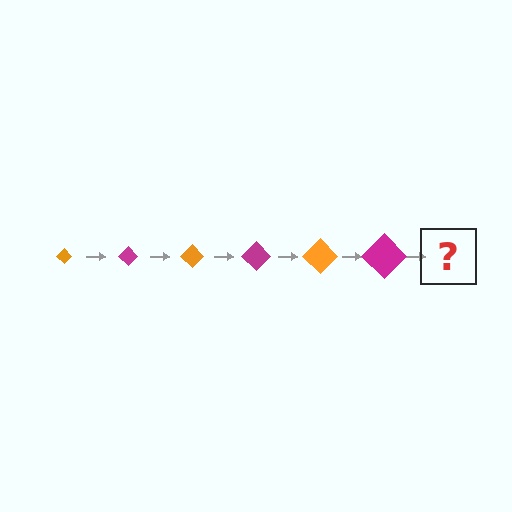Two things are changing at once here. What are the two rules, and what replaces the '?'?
The two rules are that the diamond grows larger each step and the color cycles through orange and magenta. The '?' should be an orange diamond, larger than the previous one.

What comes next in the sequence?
The next element should be an orange diamond, larger than the previous one.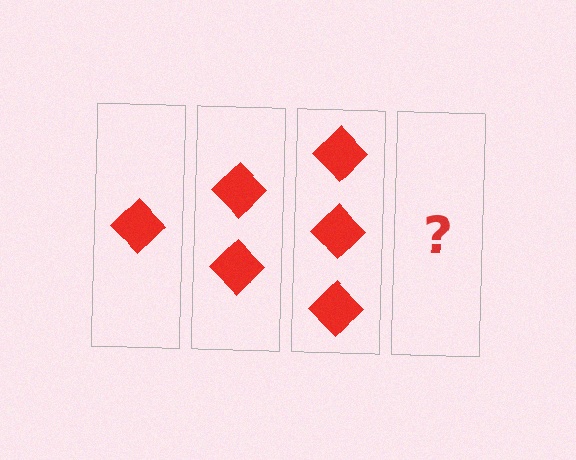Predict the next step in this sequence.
The next step is 4 diamonds.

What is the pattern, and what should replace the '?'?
The pattern is that each step adds one more diamond. The '?' should be 4 diamonds.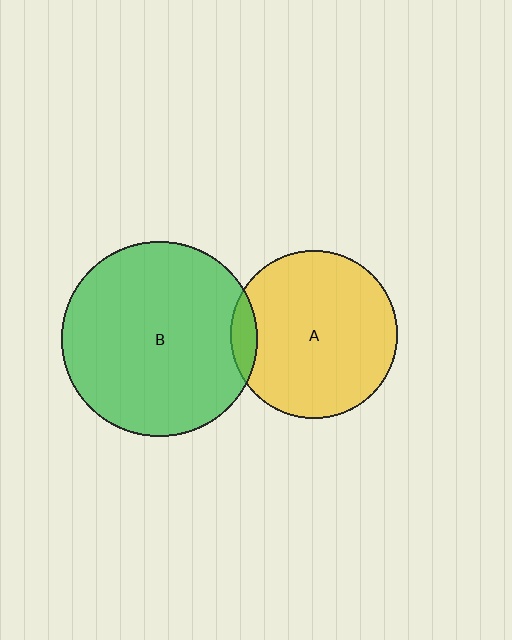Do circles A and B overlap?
Yes.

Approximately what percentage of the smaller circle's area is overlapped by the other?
Approximately 10%.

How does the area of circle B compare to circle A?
Approximately 1.4 times.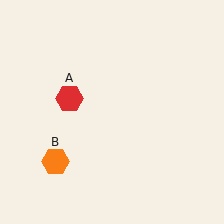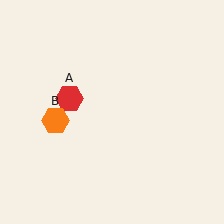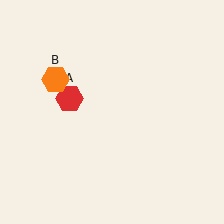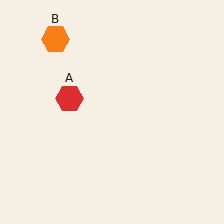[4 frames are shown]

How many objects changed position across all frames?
1 object changed position: orange hexagon (object B).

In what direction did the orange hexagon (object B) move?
The orange hexagon (object B) moved up.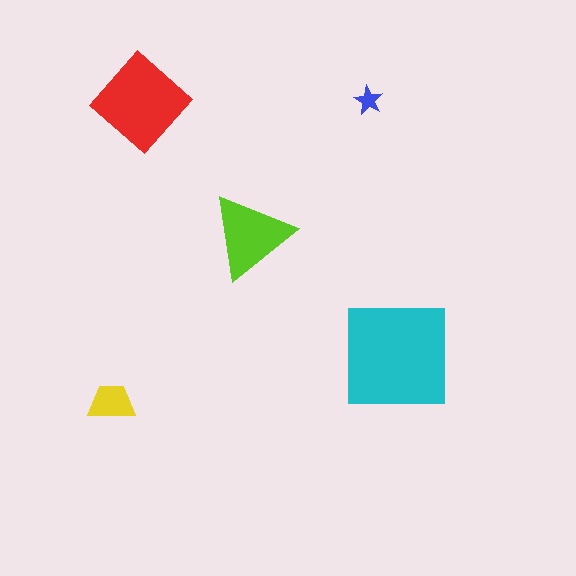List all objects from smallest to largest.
The blue star, the yellow trapezoid, the lime triangle, the red diamond, the cyan square.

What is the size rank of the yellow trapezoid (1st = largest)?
4th.